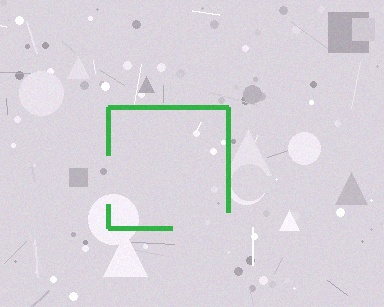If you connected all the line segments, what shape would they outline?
They would outline a square.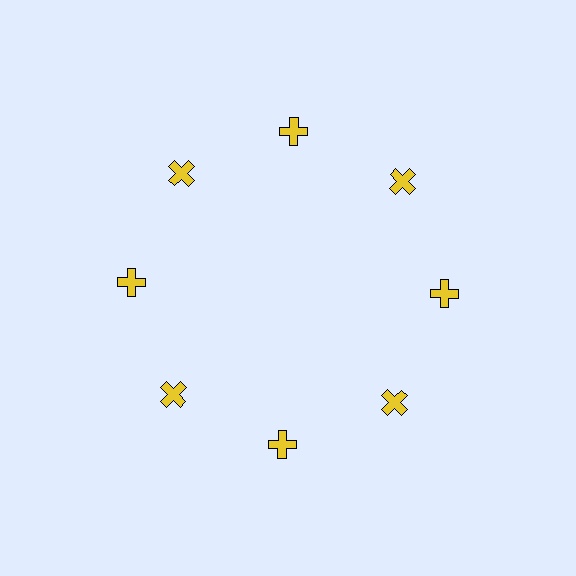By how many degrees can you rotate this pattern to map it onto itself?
The pattern maps onto itself every 45 degrees of rotation.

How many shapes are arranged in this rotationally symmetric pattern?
There are 8 shapes, arranged in 8 groups of 1.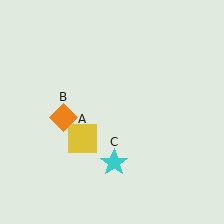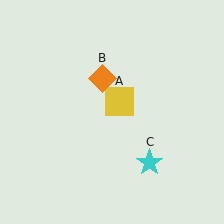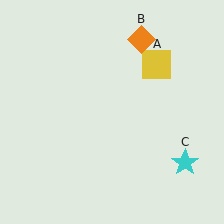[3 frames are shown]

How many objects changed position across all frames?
3 objects changed position: yellow square (object A), orange diamond (object B), cyan star (object C).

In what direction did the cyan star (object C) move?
The cyan star (object C) moved right.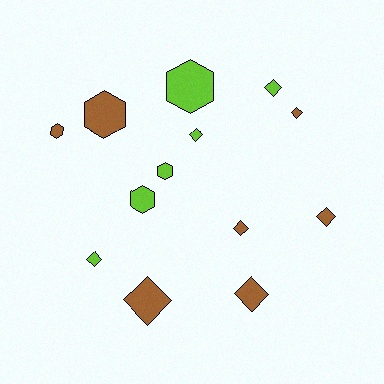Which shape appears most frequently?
Diamond, with 8 objects.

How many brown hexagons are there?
There are 2 brown hexagons.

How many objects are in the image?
There are 13 objects.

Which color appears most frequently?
Brown, with 7 objects.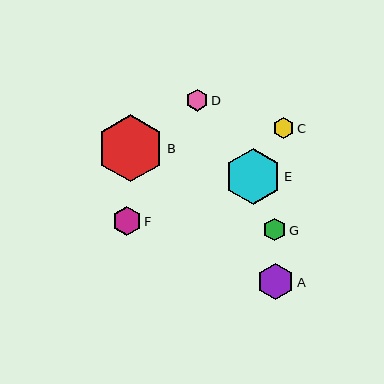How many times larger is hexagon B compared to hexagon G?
Hexagon B is approximately 2.9 times the size of hexagon G.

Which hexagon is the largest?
Hexagon B is the largest with a size of approximately 67 pixels.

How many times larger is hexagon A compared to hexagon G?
Hexagon A is approximately 1.6 times the size of hexagon G.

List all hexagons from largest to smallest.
From largest to smallest: B, E, A, F, G, D, C.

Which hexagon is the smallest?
Hexagon C is the smallest with a size of approximately 21 pixels.